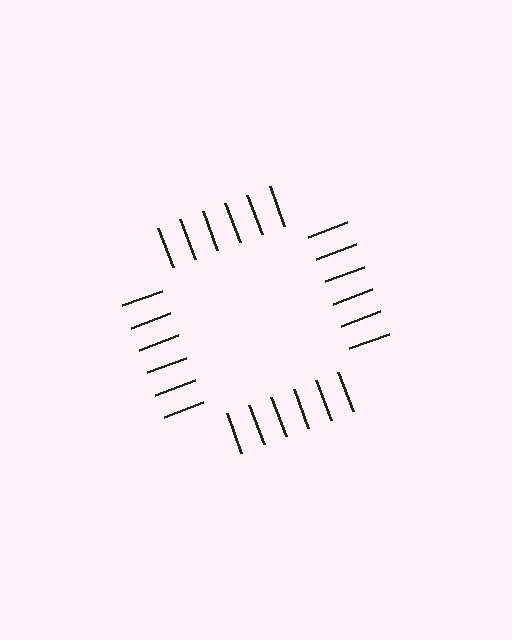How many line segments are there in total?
24 — 6 along each of the 4 edges.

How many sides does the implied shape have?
4 sides — the line-ends trace a square.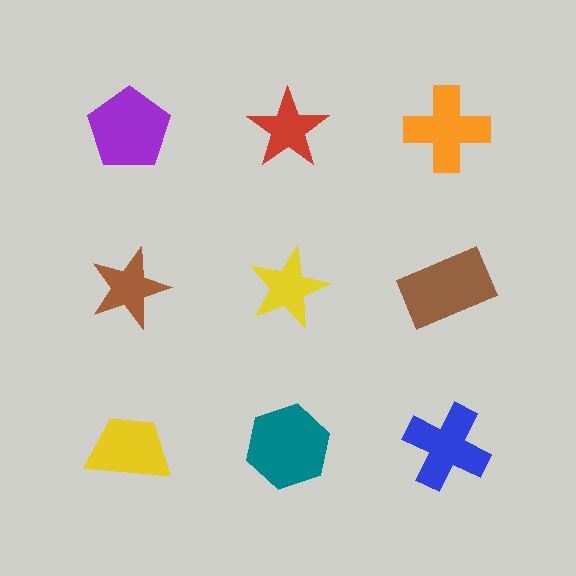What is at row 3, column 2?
A teal hexagon.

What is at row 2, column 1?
A brown star.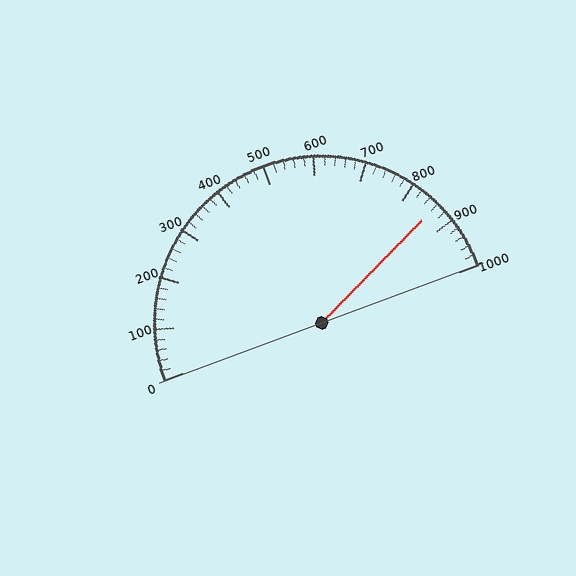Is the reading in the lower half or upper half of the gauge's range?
The reading is in the upper half of the range (0 to 1000).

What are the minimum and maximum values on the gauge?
The gauge ranges from 0 to 1000.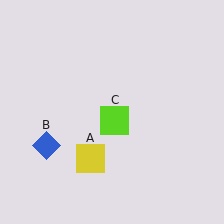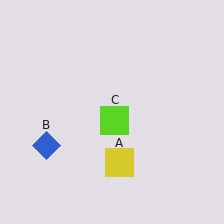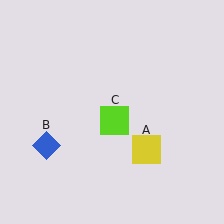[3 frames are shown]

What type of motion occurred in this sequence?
The yellow square (object A) rotated counterclockwise around the center of the scene.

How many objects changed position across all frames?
1 object changed position: yellow square (object A).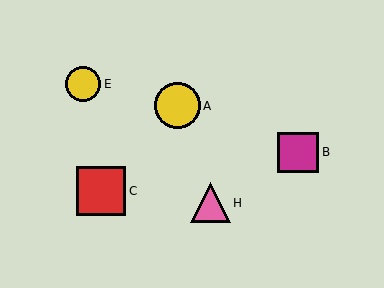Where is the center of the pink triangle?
The center of the pink triangle is at (210, 203).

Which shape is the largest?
The red square (labeled C) is the largest.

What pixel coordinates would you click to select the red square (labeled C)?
Click at (101, 191) to select the red square C.